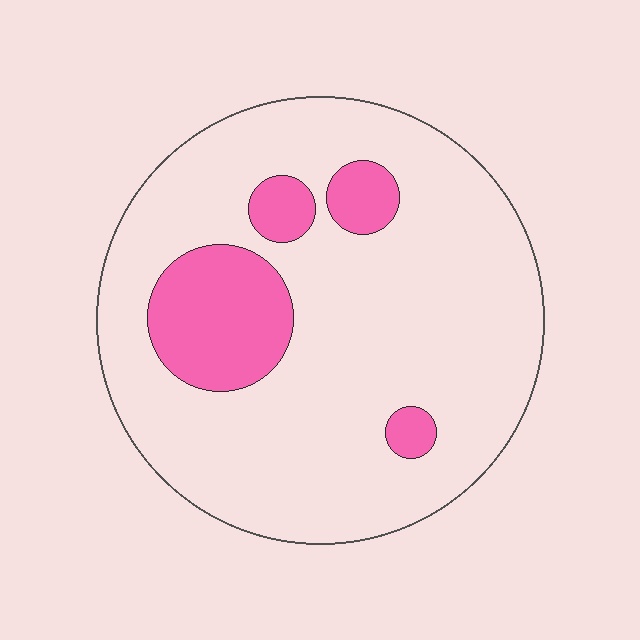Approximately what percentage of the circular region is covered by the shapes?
Approximately 15%.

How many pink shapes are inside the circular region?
4.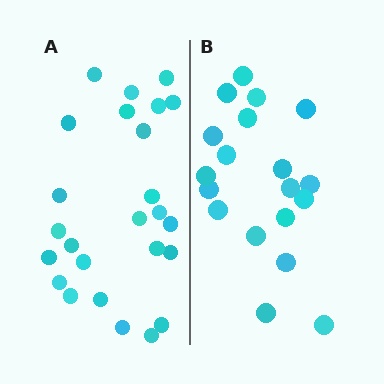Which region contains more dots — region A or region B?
Region A (the left region) has more dots.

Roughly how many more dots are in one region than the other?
Region A has about 6 more dots than region B.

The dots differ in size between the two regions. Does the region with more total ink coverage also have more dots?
No. Region B has more total ink coverage because its dots are larger, but region A actually contains more individual dots. Total area can be misleading — the number of items is what matters here.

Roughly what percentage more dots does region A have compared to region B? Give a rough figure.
About 30% more.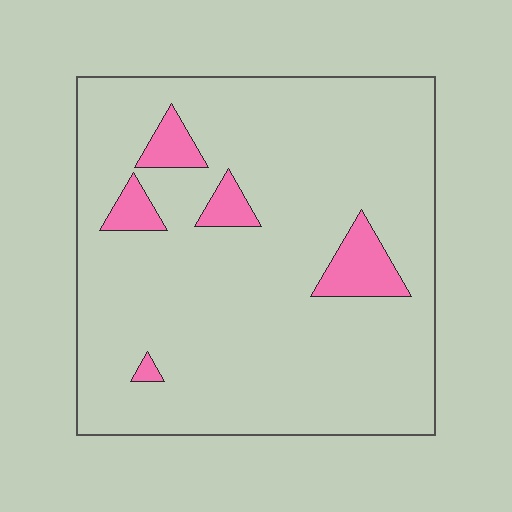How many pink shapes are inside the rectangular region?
5.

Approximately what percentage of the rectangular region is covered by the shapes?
Approximately 10%.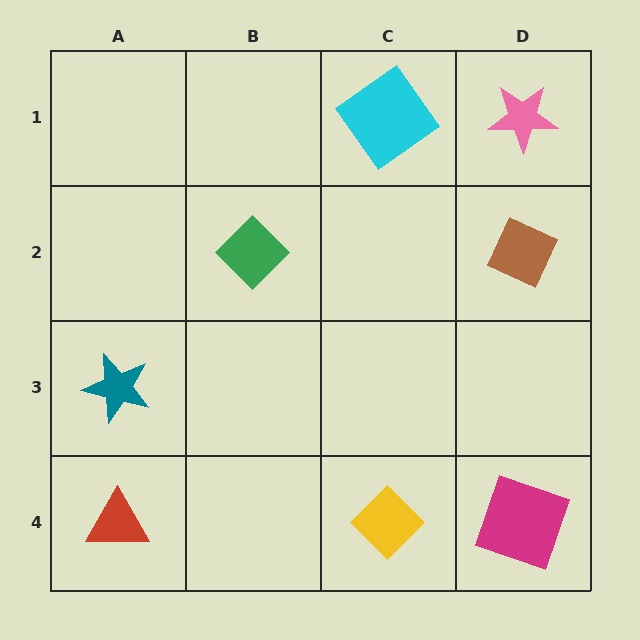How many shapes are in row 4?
3 shapes.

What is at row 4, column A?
A red triangle.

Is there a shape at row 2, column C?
No, that cell is empty.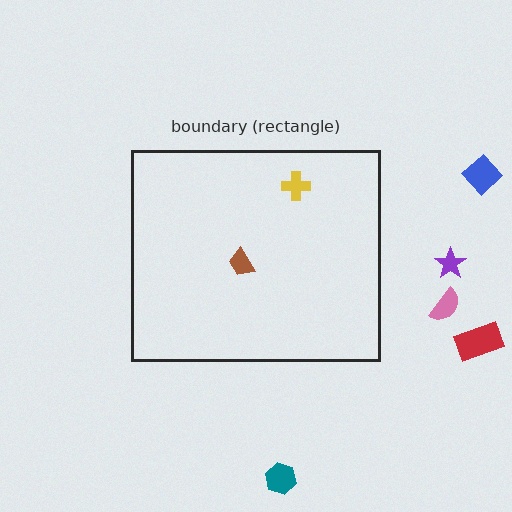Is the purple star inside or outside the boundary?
Outside.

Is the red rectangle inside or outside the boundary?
Outside.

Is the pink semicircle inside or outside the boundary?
Outside.